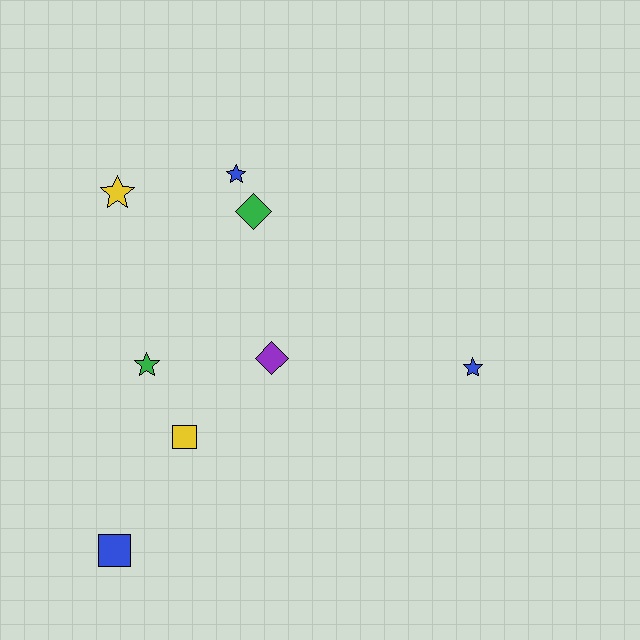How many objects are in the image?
There are 8 objects.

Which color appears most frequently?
Blue, with 3 objects.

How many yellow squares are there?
There is 1 yellow square.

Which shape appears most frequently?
Star, with 4 objects.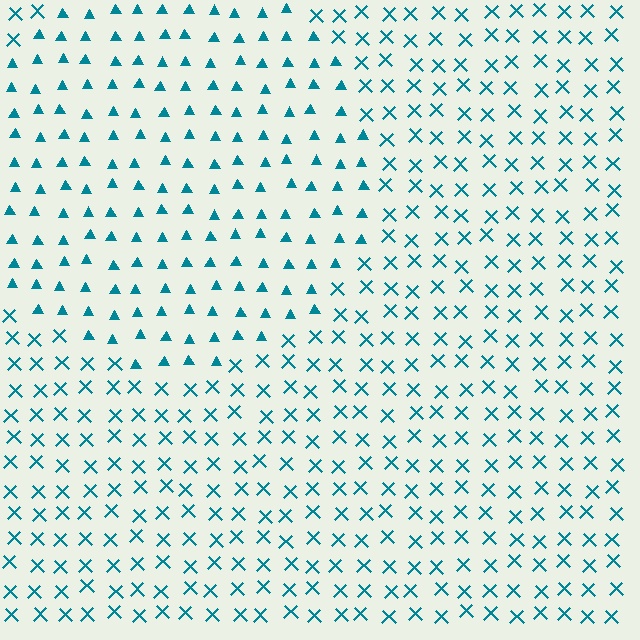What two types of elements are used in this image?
The image uses triangles inside the circle region and X marks outside it.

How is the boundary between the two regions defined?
The boundary is defined by a change in element shape: triangles inside vs. X marks outside. All elements share the same color and spacing.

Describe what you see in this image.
The image is filled with small teal elements arranged in a uniform grid. A circle-shaped region contains triangles, while the surrounding area contains X marks. The boundary is defined purely by the change in element shape.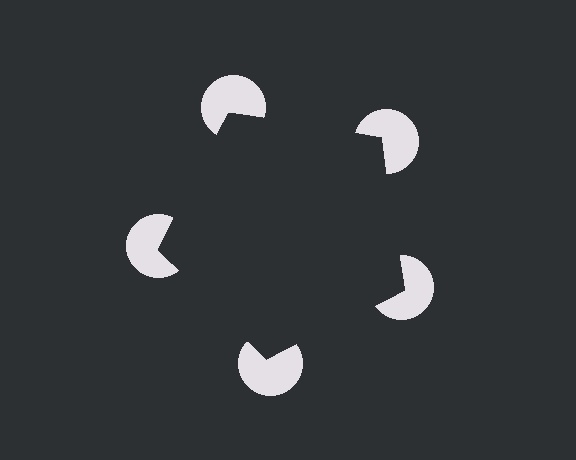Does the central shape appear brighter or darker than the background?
It typically appears slightly darker than the background, even though no actual brightness change is drawn.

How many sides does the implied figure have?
5 sides.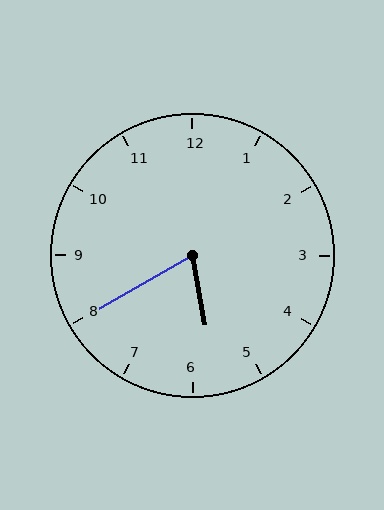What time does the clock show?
5:40.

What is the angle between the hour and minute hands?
Approximately 70 degrees.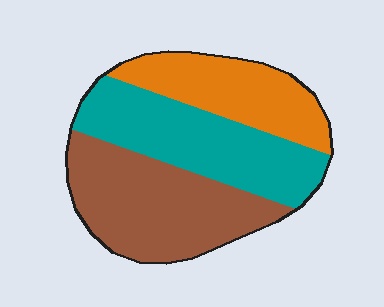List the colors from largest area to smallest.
From largest to smallest: brown, teal, orange.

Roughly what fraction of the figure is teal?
Teal covers 35% of the figure.